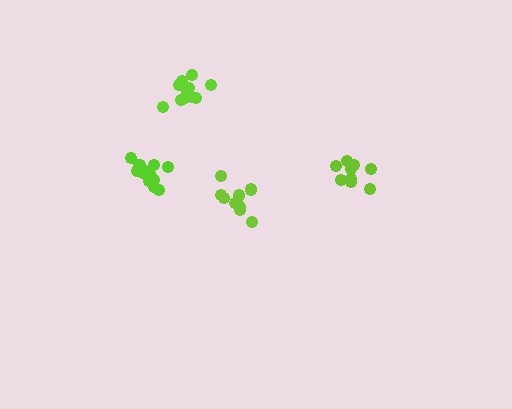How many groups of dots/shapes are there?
There are 4 groups.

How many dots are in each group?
Group 1: 11 dots, Group 2: 9 dots, Group 3: 14 dots, Group 4: 13 dots (47 total).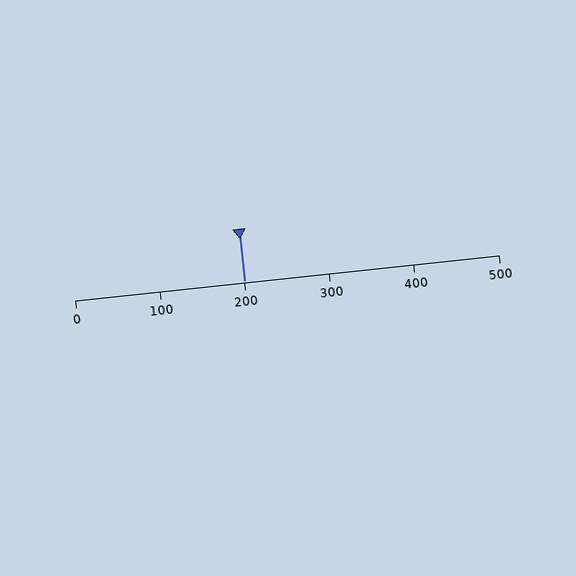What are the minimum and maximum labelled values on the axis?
The axis runs from 0 to 500.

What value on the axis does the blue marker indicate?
The marker indicates approximately 200.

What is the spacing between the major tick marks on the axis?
The major ticks are spaced 100 apart.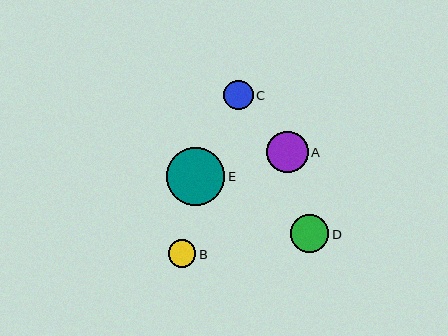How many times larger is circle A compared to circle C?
Circle A is approximately 1.4 times the size of circle C.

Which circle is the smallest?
Circle B is the smallest with a size of approximately 28 pixels.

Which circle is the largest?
Circle E is the largest with a size of approximately 59 pixels.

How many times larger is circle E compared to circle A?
Circle E is approximately 1.4 times the size of circle A.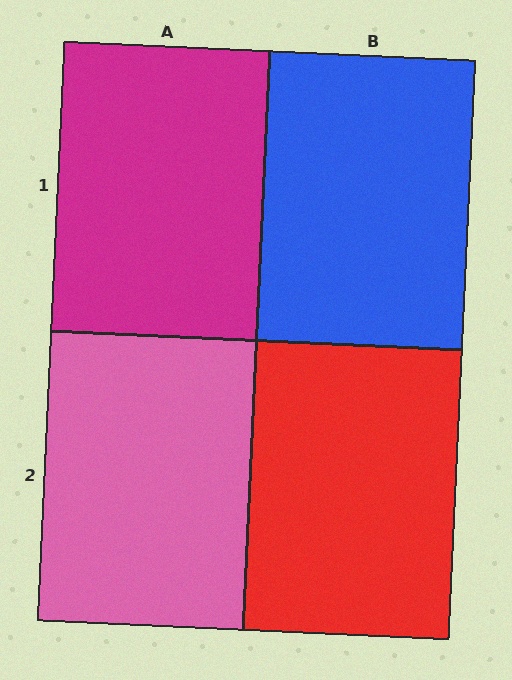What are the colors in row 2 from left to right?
Pink, red.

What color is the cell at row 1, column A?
Magenta.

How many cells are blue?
1 cell is blue.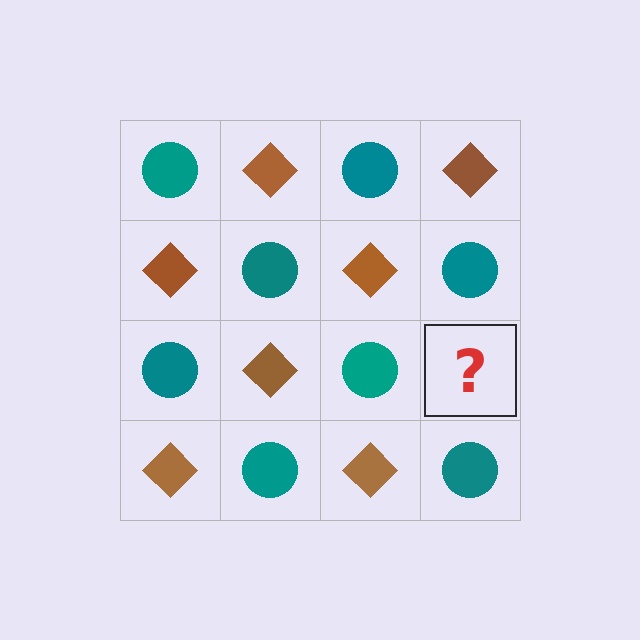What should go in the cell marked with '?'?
The missing cell should contain a brown diamond.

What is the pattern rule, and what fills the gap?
The rule is that it alternates teal circle and brown diamond in a checkerboard pattern. The gap should be filled with a brown diamond.